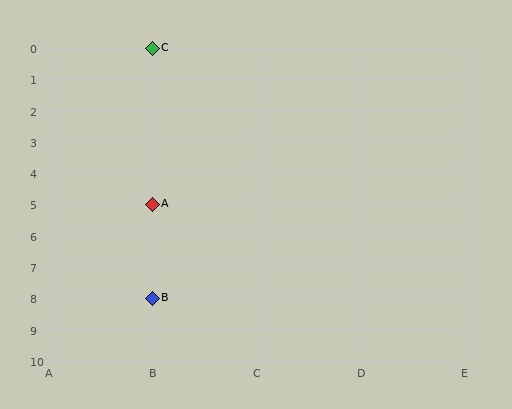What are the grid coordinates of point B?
Point B is at grid coordinates (B, 8).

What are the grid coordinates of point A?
Point A is at grid coordinates (B, 5).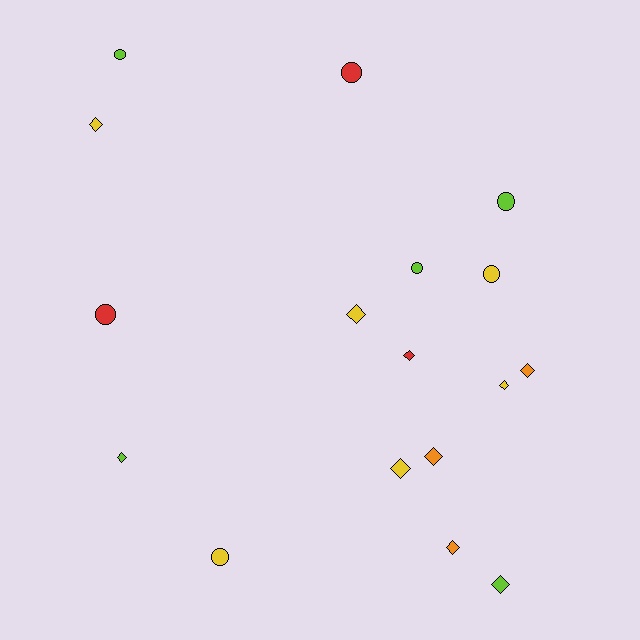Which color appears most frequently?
Yellow, with 6 objects.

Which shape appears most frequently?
Diamond, with 10 objects.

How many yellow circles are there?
There are 2 yellow circles.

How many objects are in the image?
There are 17 objects.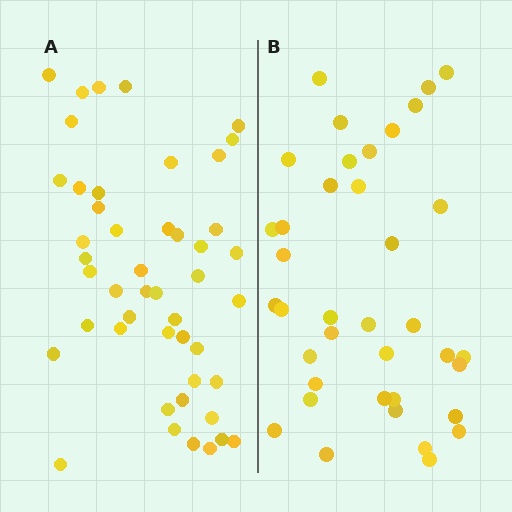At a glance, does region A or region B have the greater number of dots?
Region A (the left region) has more dots.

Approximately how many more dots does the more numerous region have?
Region A has roughly 8 or so more dots than region B.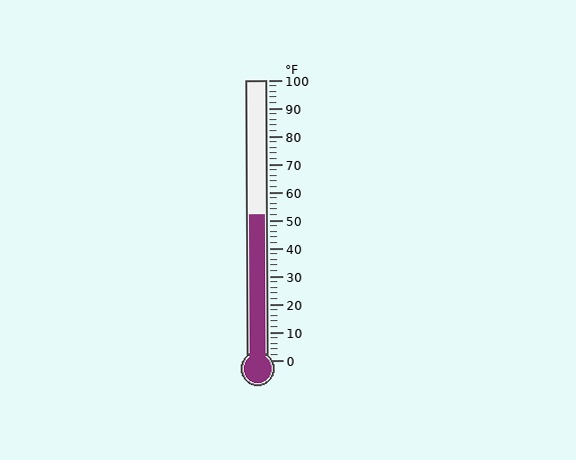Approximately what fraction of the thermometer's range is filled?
The thermometer is filled to approximately 50% of its range.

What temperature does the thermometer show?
The thermometer shows approximately 52°F.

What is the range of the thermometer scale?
The thermometer scale ranges from 0°F to 100°F.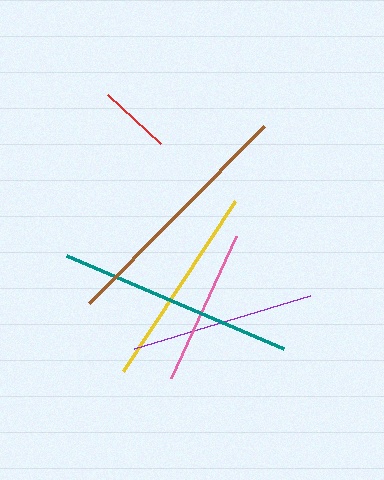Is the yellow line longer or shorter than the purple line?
The yellow line is longer than the purple line.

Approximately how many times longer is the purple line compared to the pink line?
The purple line is approximately 1.2 times the length of the pink line.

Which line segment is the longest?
The brown line is the longest at approximately 249 pixels.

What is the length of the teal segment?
The teal segment is approximately 235 pixels long.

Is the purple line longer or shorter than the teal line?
The teal line is longer than the purple line.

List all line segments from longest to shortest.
From longest to shortest: brown, teal, yellow, purple, pink, red.